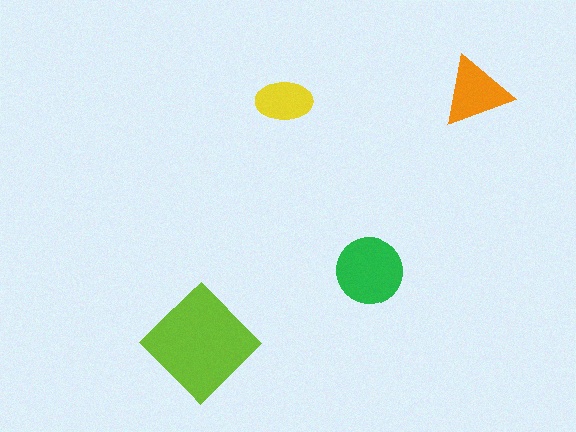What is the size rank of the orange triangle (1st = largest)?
3rd.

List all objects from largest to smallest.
The lime diamond, the green circle, the orange triangle, the yellow ellipse.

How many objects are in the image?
There are 4 objects in the image.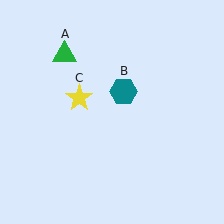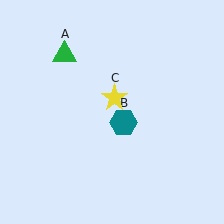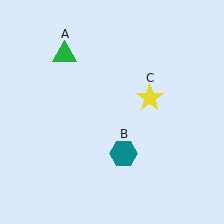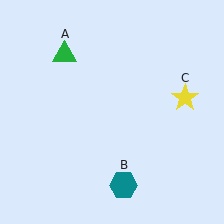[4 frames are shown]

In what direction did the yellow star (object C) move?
The yellow star (object C) moved right.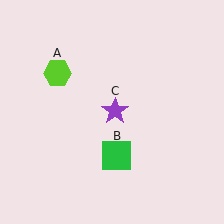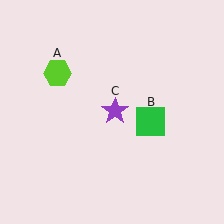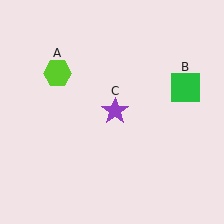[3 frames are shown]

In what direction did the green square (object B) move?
The green square (object B) moved up and to the right.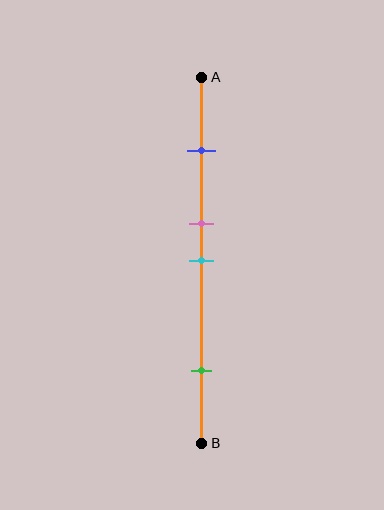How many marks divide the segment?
There are 4 marks dividing the segment.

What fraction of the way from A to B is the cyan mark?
The cyan mark is approximately 50% (0.5) of the way from A to B.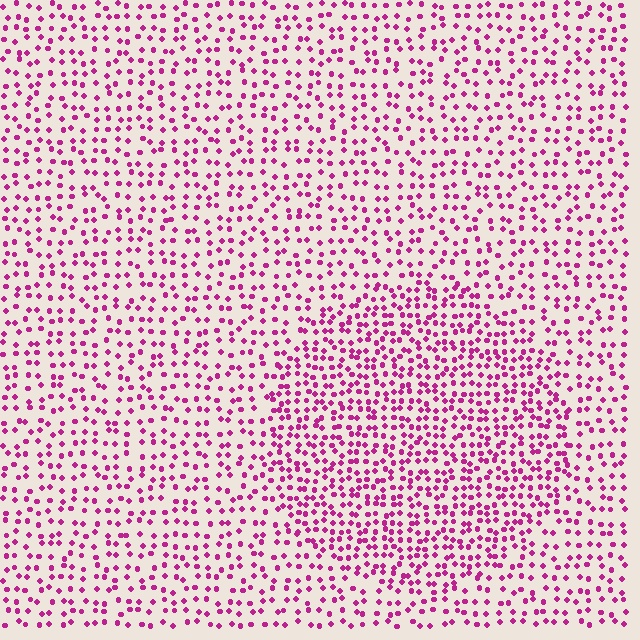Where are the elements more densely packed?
The elements are more densely packed inside the circle boundary.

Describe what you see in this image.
The image contains small magenta elements arranged at two different densities. A circle-shaped region is visible where the elements are more densely packed than the surrounding area.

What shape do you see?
I see a circle.